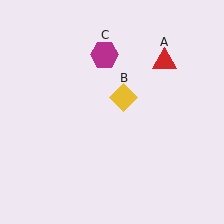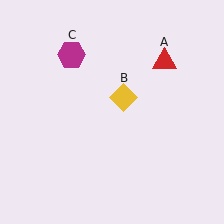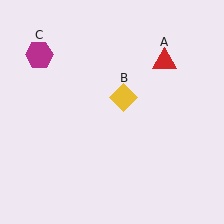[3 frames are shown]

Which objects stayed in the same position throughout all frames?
Red triangle (object A) and yellow diamond (object B) remained stationary.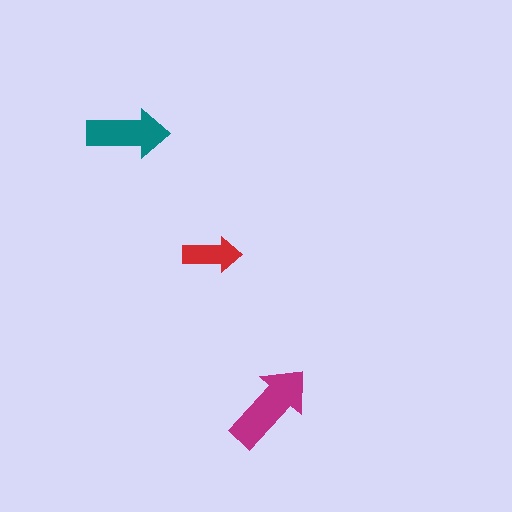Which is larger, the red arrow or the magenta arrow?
The magenta one.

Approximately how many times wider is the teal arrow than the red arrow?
About 1.5 times wider.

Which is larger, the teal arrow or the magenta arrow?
The magenta one.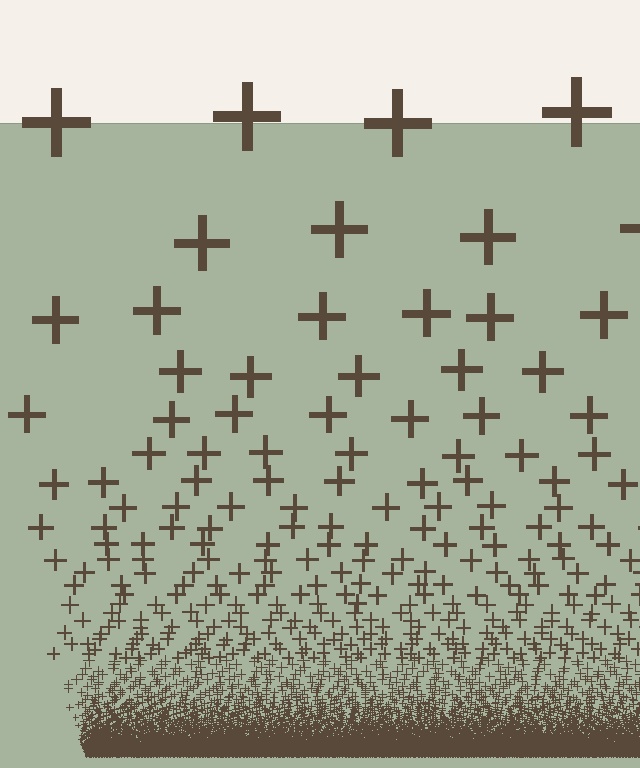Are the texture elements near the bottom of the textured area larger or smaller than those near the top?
Smaller. The gradient is inverted — elements near the bottom are smaller and denser.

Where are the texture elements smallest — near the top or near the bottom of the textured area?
Near the bottom.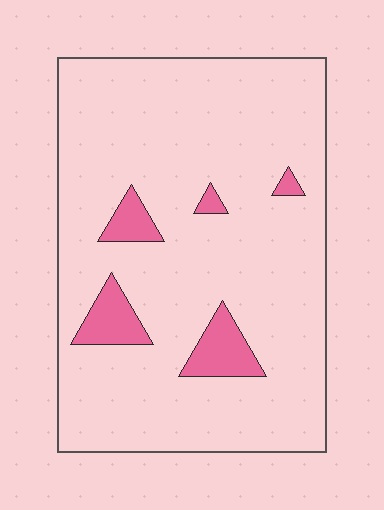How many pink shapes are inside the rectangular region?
5.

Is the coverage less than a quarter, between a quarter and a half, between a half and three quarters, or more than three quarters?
Less than a quarter.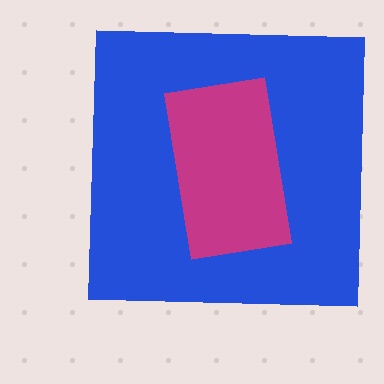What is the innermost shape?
The magenta rectangle.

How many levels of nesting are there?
2.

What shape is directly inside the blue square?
The magenta rectangle.